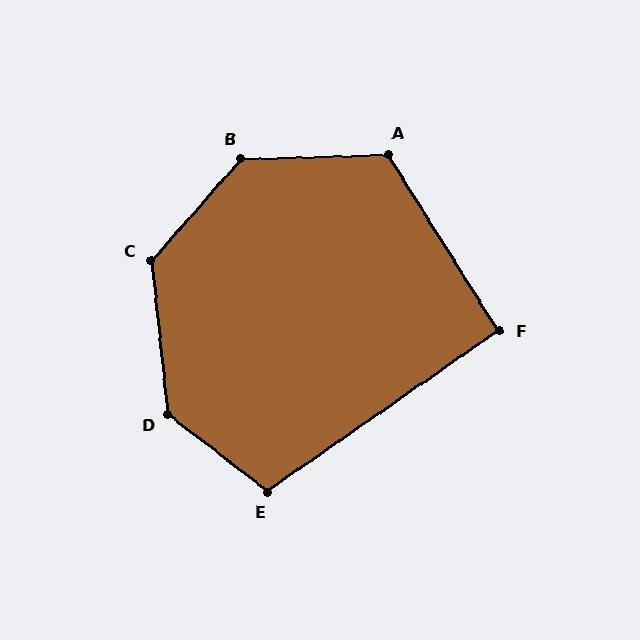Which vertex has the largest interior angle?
D, at approximately 134 degrees.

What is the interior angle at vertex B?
Approximately 133 degrees (obtuse).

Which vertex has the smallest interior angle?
F, at approximately 93 degrees.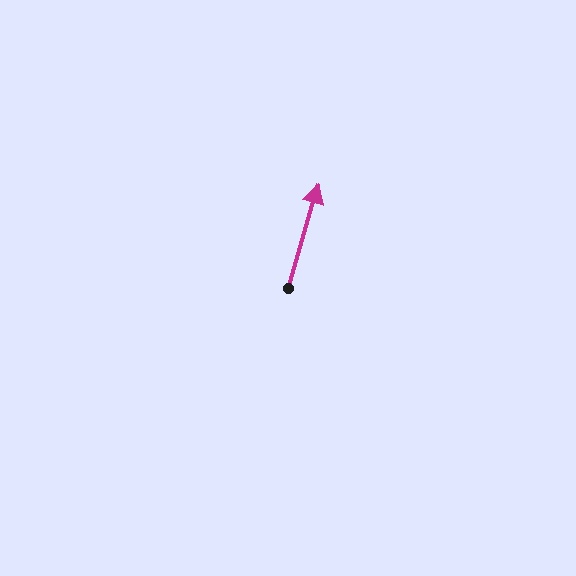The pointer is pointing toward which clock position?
Roughly 1 o'clock.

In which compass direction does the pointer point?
North.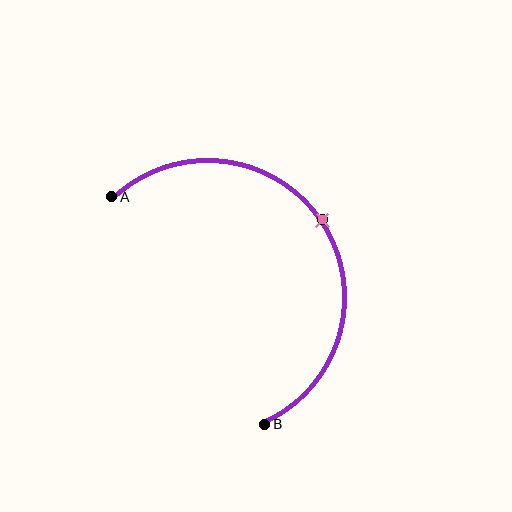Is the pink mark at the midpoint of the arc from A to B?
Yes. The pink mark lies on the arc at equal arc-length from both A and B — it is the arc midpoint.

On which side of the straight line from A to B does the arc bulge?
The arc bulges above and to the right of the straight line connecting A and B.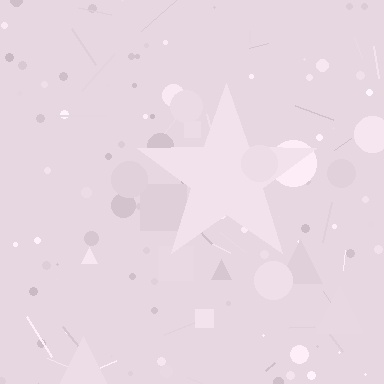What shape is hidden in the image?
A star is hidden in the image.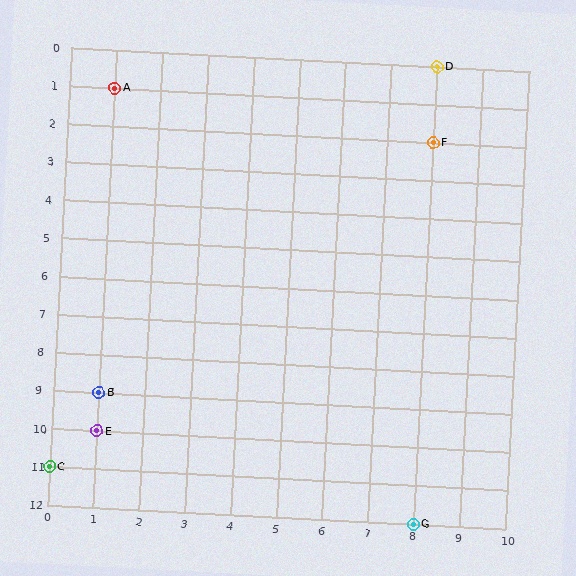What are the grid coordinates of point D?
Point D is at grid coordinates (8, 0).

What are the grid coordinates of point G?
Point G is at grid coordinates (8, 12).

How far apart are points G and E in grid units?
Points G and E are 7 columns and 2 rows apart (about 7.3 grid units diagonally).